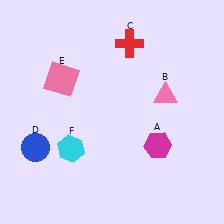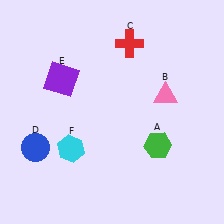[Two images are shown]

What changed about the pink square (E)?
In Image 1, E is pink. In Image 2, it changed to purple.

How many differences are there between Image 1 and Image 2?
There are 2 differences between the two images.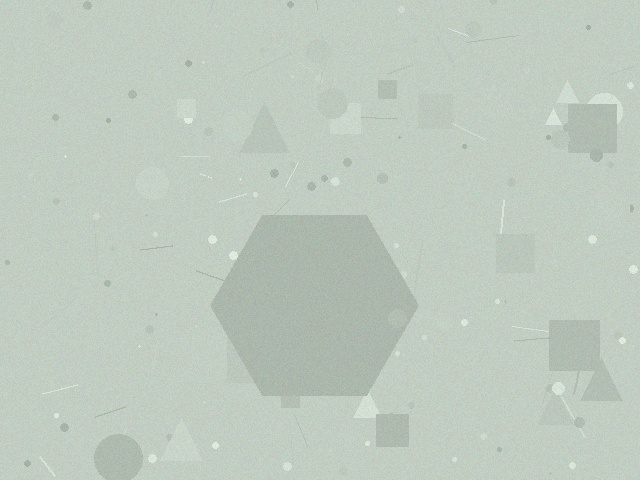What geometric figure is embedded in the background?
A hexagon is embedded in the background.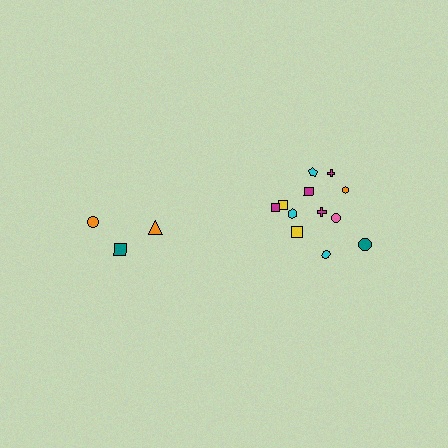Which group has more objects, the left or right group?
The right group.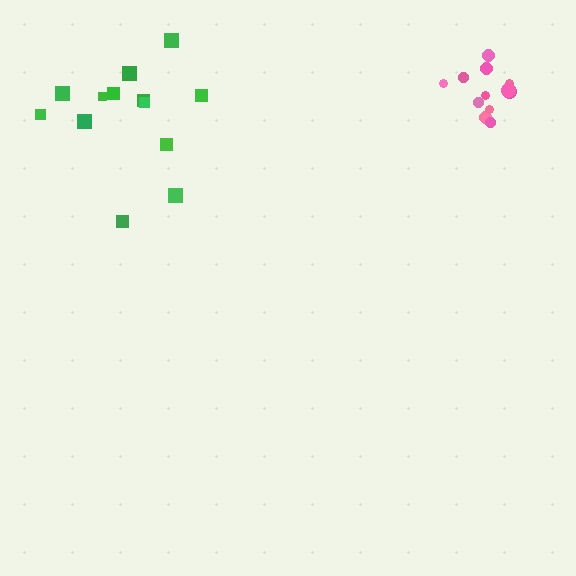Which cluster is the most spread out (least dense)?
Green.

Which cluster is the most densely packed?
Pink.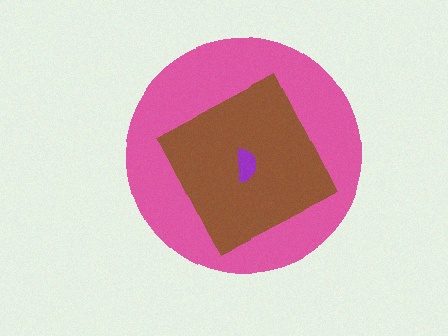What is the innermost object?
The purple semicircle.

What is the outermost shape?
The pink circle.